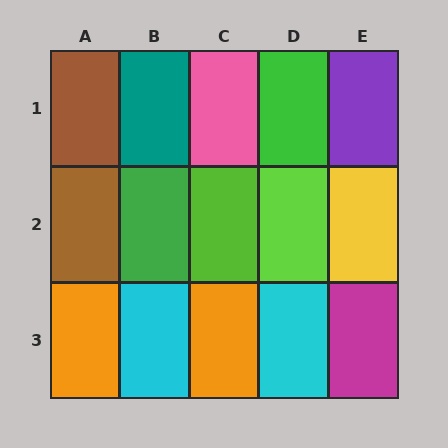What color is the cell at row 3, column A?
Orange.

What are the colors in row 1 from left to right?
Brown, teal, pink, green, purple.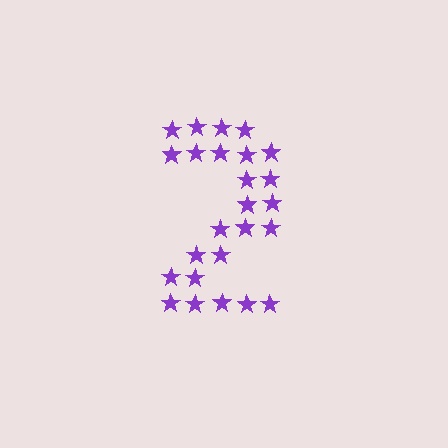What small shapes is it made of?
It is made of small stars.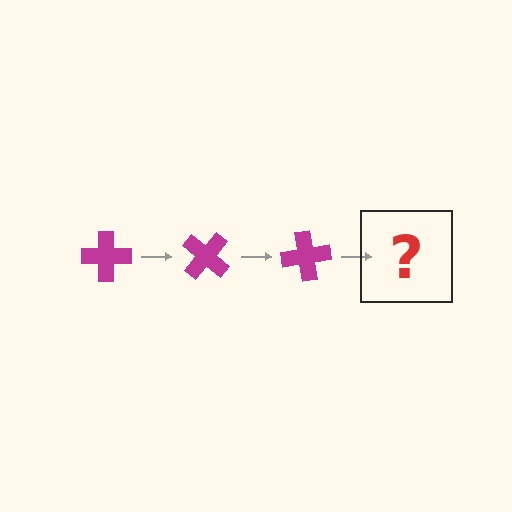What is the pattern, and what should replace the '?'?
The pattern is that the cross rotates 40 degrees each step. The '?' should be a magenta cross rotated 120 degrees.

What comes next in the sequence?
The next element should be a magenta cross rotated 120 degrees.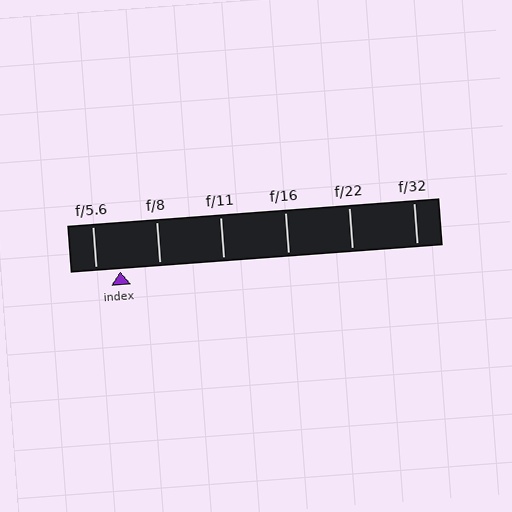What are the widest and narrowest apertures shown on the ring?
The widest aperture shown is f/5.6 and the narrowest is f/32.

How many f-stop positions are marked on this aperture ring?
There are 6 f-stop positions marked.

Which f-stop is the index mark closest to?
The index mark is closest to f/5.6.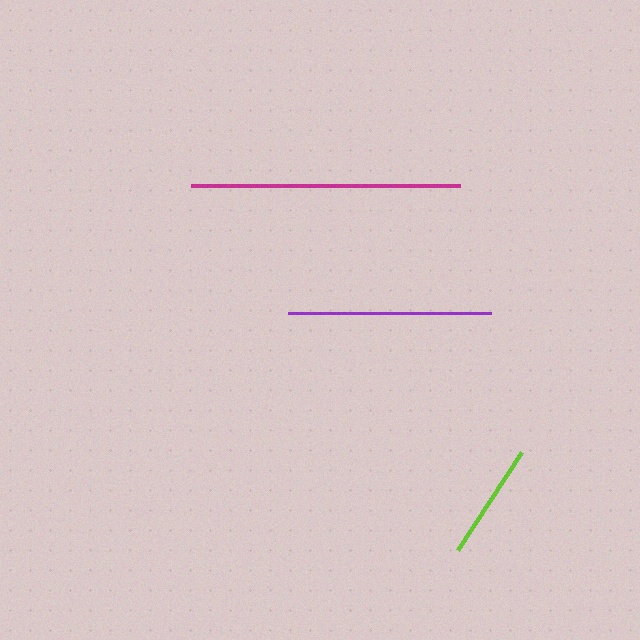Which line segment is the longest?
The magenta line is the longest at approximately 269 pixels.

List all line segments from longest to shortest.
From longest to shortest: magenta, purple, lime.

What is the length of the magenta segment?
The magenta segment is approximately 269 pixels long.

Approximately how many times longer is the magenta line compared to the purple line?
The magenta line is approximately 1.3 times the length of the purple line.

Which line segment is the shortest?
The lime line is the shortest at approximately 117 pixels.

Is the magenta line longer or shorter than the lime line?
The magenta line is longer than the lime line.